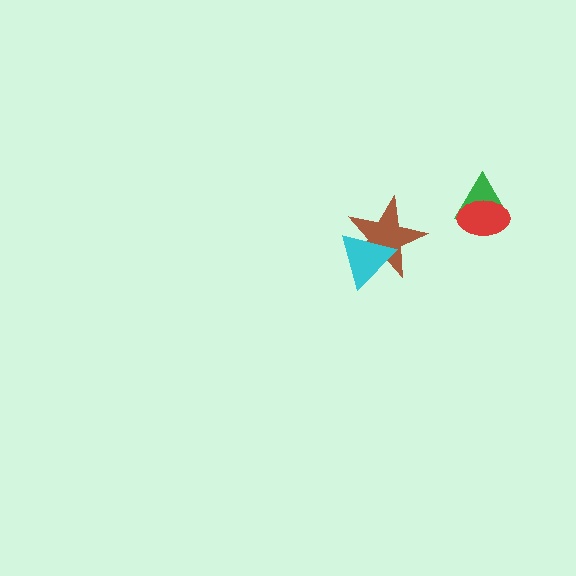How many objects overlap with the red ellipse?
1 object overlaps with the red ellipse.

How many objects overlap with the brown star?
1 object overlaps with the brown star.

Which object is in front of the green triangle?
The red ellipse is in front of the green triangle.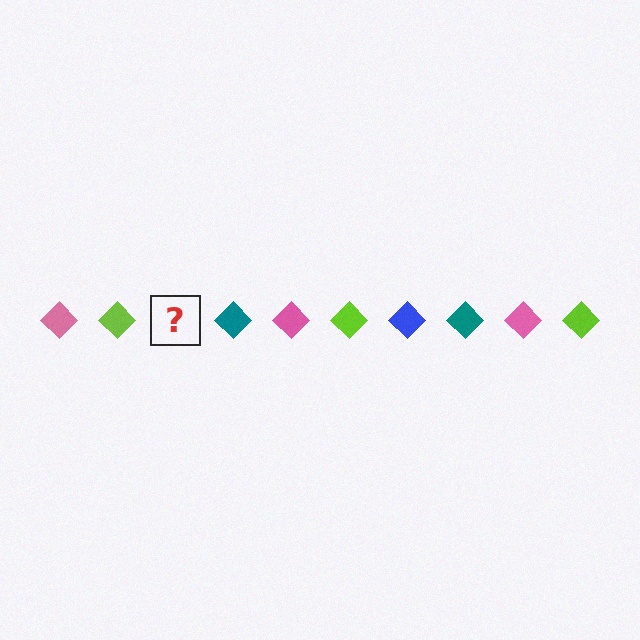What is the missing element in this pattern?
The missing element is a blue diamond.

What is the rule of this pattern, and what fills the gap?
The rule is that the pattern cycles through pink, lime, blue, teal diamonds. The gap should be filled with a blue diamond.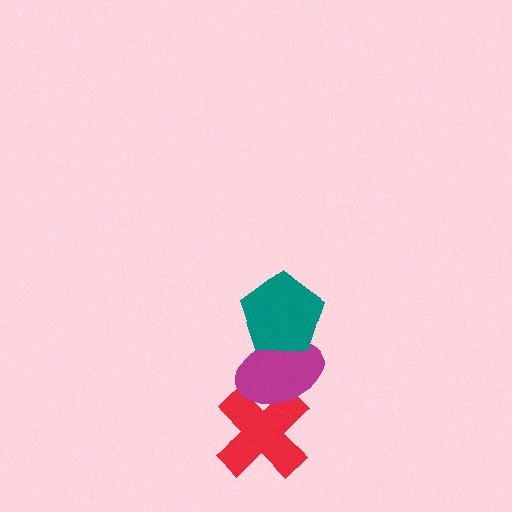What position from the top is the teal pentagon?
The teal pentagon is 1st from the top.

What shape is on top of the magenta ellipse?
The teal pentagon is on top of the magenta ellipse.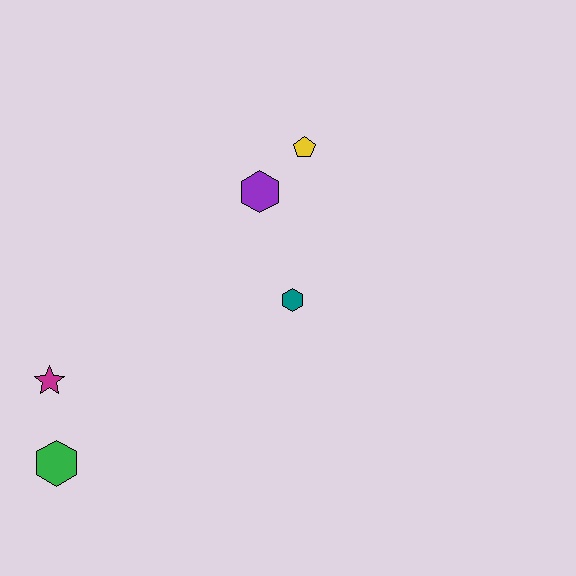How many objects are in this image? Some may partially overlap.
There are 5 objects.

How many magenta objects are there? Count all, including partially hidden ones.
There is 1 magenta object.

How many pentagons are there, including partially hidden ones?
There is 1 pentagon.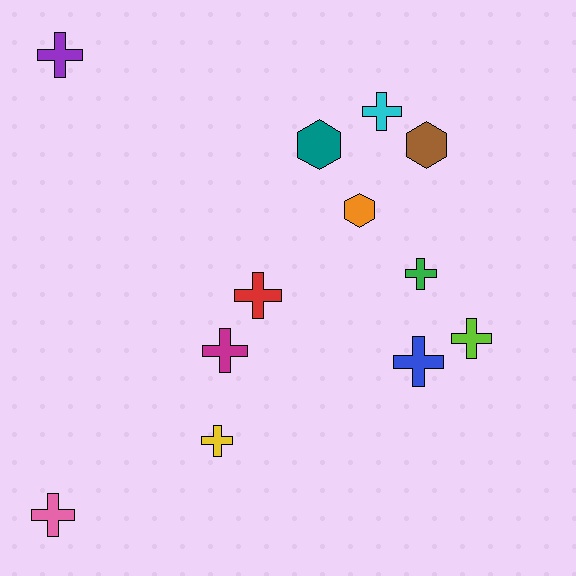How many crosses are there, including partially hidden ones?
There are 9 crosses.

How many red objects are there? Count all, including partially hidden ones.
There is 1 red object.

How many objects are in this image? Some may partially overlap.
There are 12 objects.